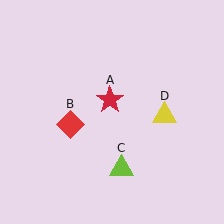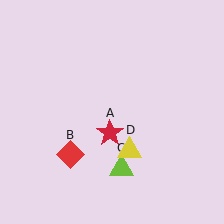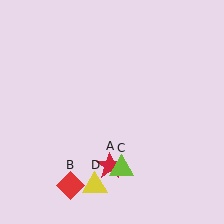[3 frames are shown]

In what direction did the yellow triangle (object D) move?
The yellow triangle (object D) moved down and to the left.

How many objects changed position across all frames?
3 objects changed position: red star (object A), red diamond (object B), yellow triangle (object D).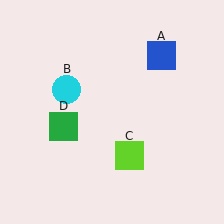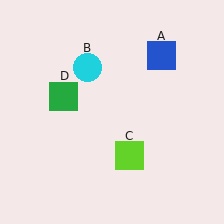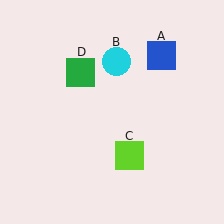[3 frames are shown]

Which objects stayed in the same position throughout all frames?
Blue square (object A) and lime square (object C) remained stationary.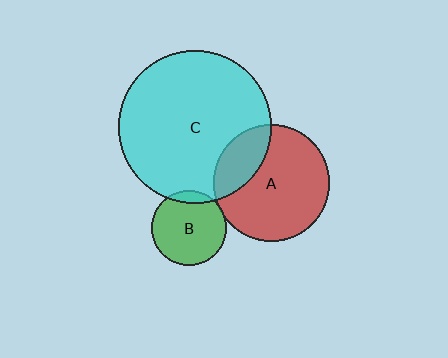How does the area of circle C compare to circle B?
Approximately 4.2 times.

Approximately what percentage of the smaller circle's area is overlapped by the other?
Approximately 5%.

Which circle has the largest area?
Circle C (cyan).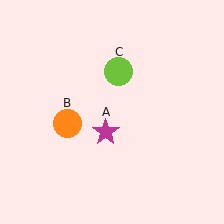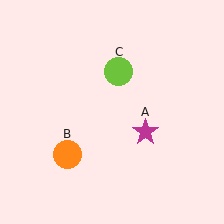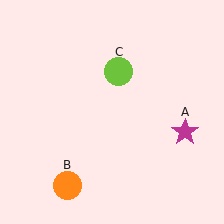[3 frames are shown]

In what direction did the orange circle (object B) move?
The orange circle (object B) moved down.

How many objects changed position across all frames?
2 objects changed position: magenta star (object A), orange circle (object B).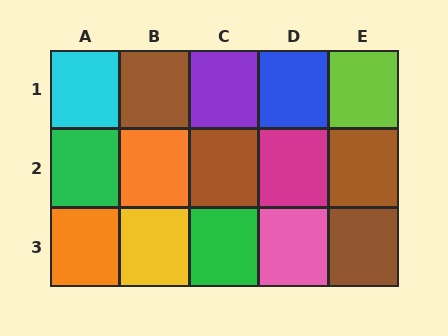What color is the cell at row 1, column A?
Cyan.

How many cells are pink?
1 cell is pink.